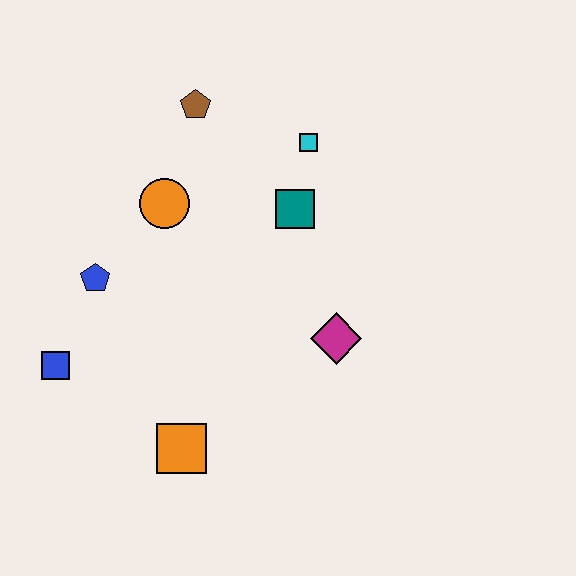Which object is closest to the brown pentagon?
The orange circle is closest to the brown pentagon.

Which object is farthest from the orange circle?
The orange square is farthest from the orange circle.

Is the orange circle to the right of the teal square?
No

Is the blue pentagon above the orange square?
Yes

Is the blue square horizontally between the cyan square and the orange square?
No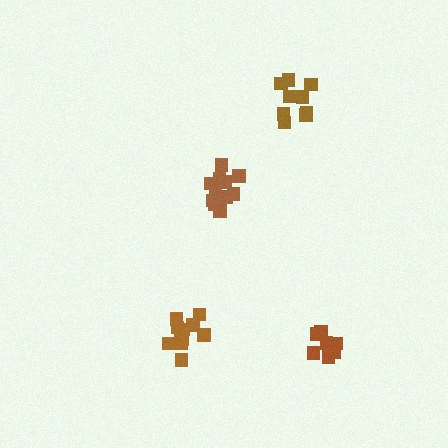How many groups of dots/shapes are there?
There are 4 groups.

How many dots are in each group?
Group 1: 12 dots, Group 2: 7 dots, Group 3: 11 dots, Group 4: 10 dots (40 total).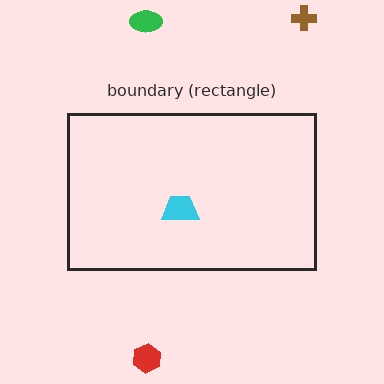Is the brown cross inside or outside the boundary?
Outside.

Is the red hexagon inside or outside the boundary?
Outside.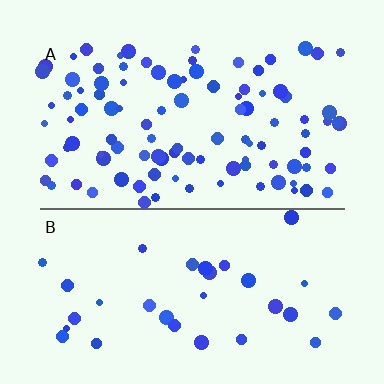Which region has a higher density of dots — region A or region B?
A (the top).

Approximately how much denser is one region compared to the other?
Approximately 3.1× — region A over region B.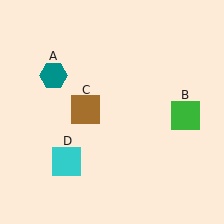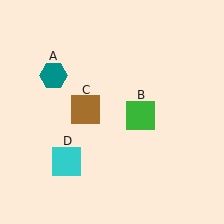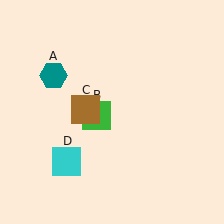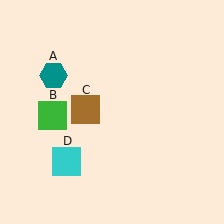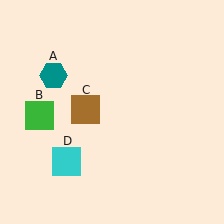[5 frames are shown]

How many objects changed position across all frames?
1 object changed position: green square (object B).